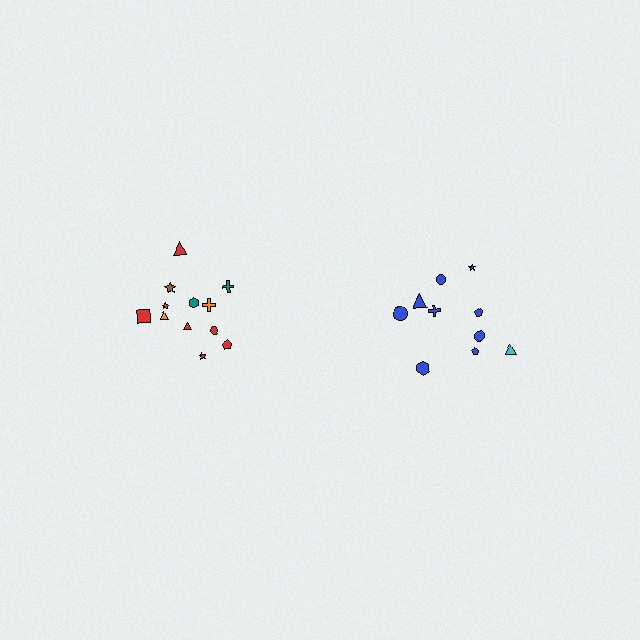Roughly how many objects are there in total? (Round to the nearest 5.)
Roughly 20 objects in total.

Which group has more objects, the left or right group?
The left group.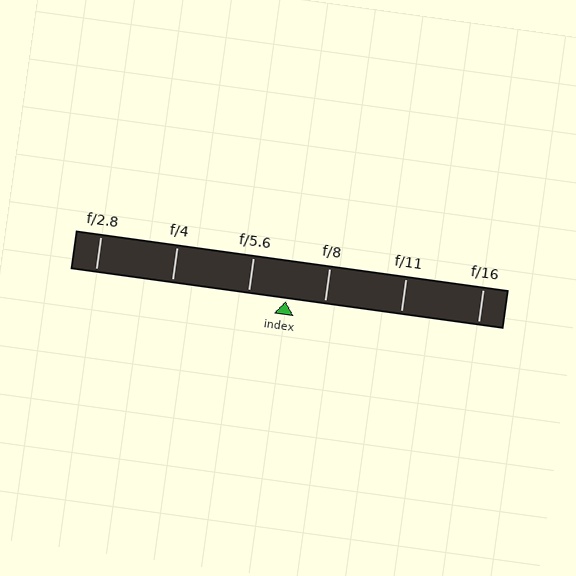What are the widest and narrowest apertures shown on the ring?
The widest aperture shown is f/2.8 and the narrowest is f/16.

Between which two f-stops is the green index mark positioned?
The index mark is between f/5.6 and f/8.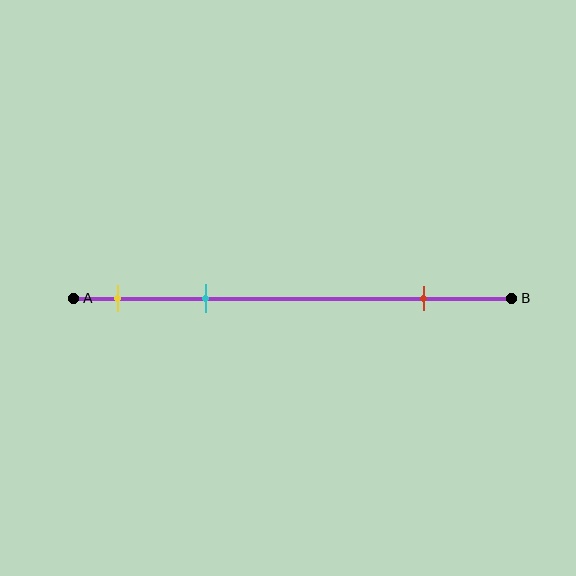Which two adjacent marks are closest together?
The yellow and cyan marks are the closest adjacent pair.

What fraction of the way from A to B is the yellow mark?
The yellow mark is approximately 10% (0.1) of the way from A to B.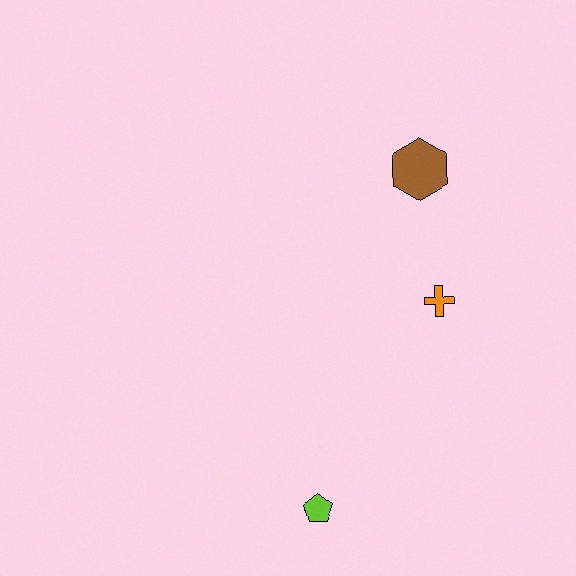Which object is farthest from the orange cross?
The lime pentagon is farthest from the orange cross.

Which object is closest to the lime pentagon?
The orange cross is closest to the lime pentagon.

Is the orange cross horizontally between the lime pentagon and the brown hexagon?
No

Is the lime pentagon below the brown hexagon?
Yes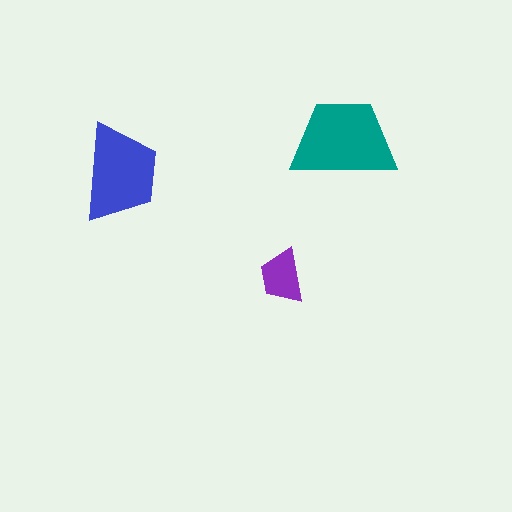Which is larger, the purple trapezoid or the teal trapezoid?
The teal one.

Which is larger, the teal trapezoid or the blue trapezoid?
The teal one.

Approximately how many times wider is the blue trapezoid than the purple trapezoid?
About 2 times wider.